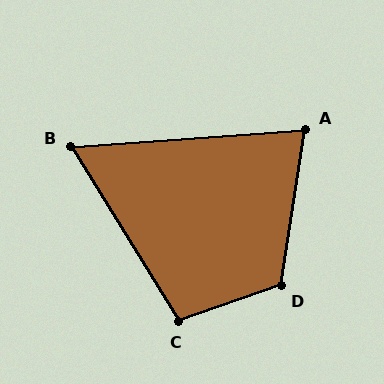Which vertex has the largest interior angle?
D, at approximately 118 degrees.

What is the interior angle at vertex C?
Approximately 103 degrees (obtuse).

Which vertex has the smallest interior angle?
B, at approximately 62 degrees.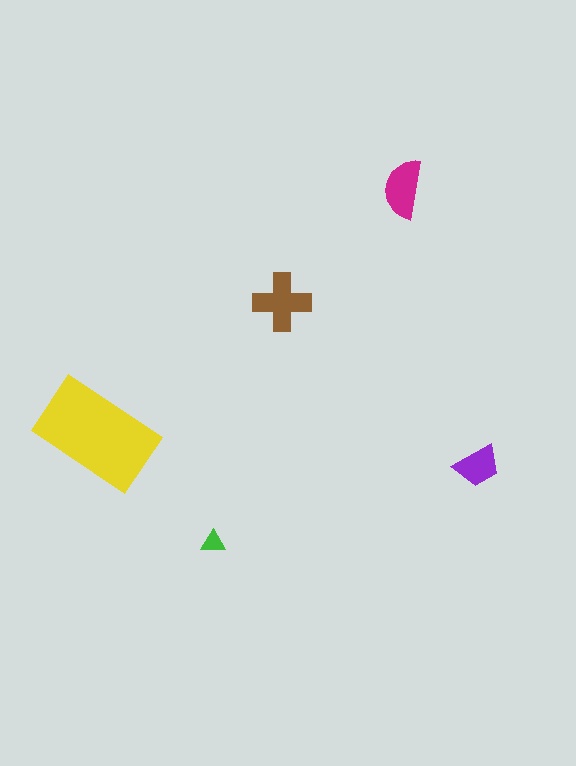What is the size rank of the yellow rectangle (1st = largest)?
1st.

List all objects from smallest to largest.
The green triangle, the purple trapezoid, the magenta semicircle, the brown cross, the yellow rectangle.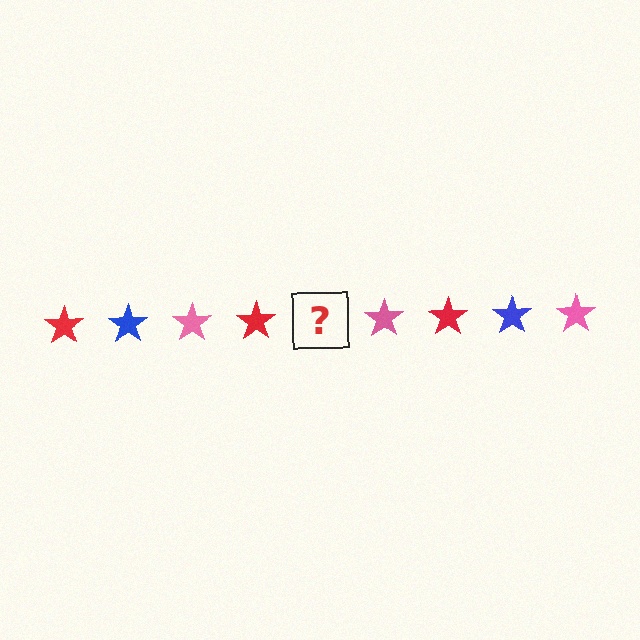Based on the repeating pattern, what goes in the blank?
The blank should be a blue star.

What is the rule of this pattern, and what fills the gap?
The rule is that the pattern cycles through red, blue, pink stars. The gap should be filled with a blue star.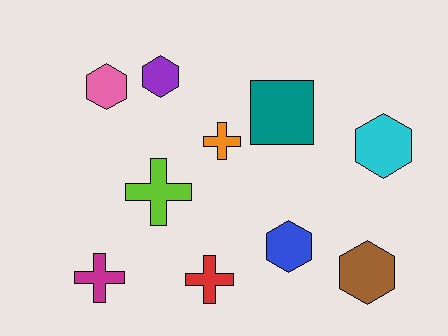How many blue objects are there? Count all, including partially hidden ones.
There is 1 blue object.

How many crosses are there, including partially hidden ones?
There are 4 crosses.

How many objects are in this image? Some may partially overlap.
There are 10 objects.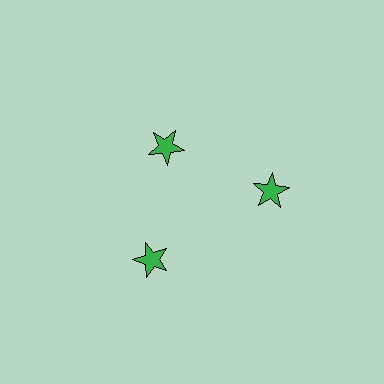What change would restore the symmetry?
The symmetry would be restored by moving it outward, back onto the ring so that all 3 stars sit at equal angles and equal distance from the center.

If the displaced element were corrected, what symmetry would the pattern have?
It would have 3-fold rotational symmetry — the pattern would map onto itself every 120 degrees.